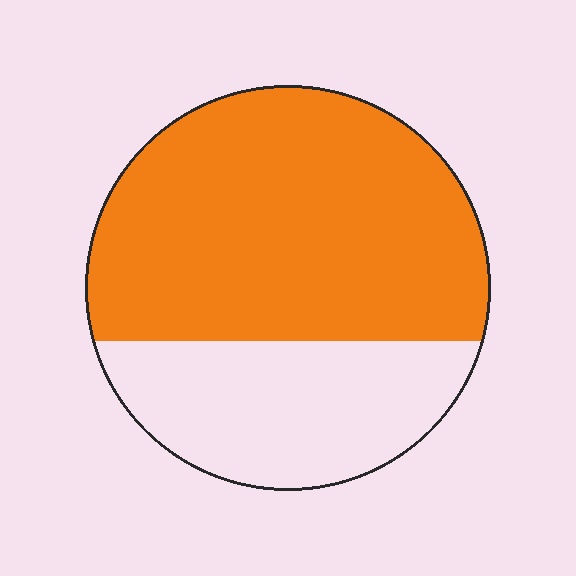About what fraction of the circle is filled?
About two thirds (2/3).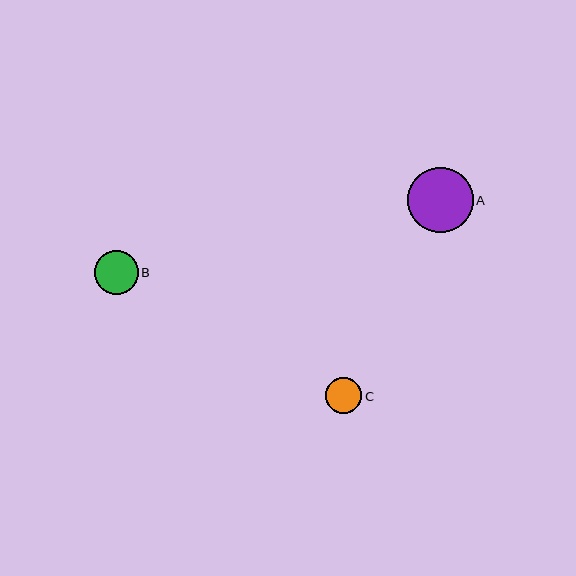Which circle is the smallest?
Circle C is the smallest with a size of approximately 36 pixels.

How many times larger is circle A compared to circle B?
Circle A is approximately 1.5 times the size of circle B.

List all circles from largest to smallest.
From largest to smallest: A, B, C.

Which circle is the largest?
Circle A is the largest with a size of approximately 66 pixels.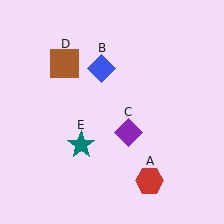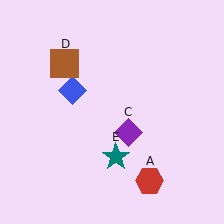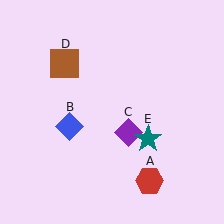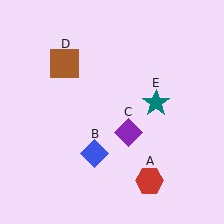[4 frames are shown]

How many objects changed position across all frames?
2 objects changed position: blue diamond (object B), teal star (object E).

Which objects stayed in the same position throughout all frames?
Red hexagon (object A) and purple diamond (object C) and brown square (object D) remained stationary.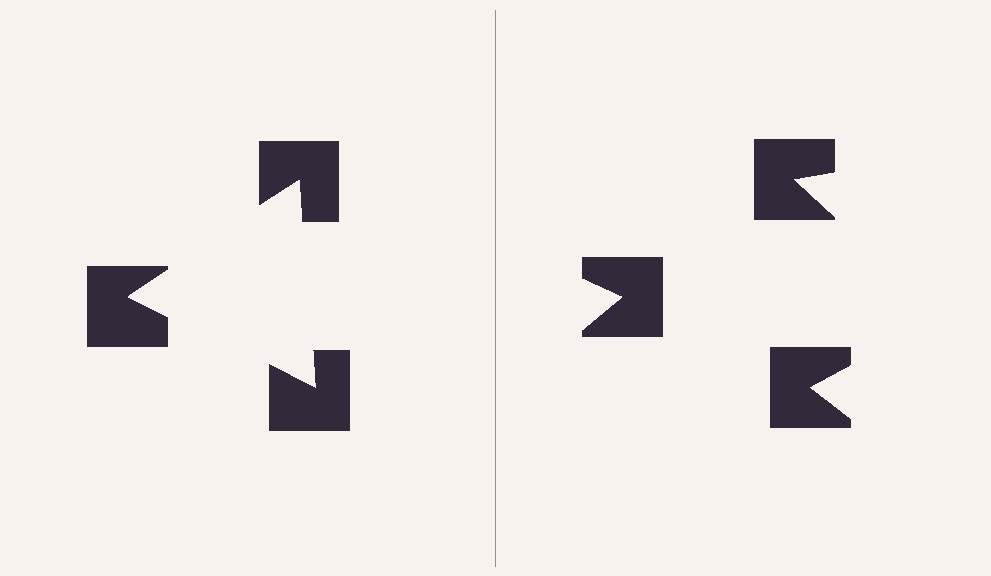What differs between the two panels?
The notched squares are positioned identically on both sides; only the wedge orientations differ. On the left they align to a triangle; on the right they are misaligned.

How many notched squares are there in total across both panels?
6 — 3 on each side.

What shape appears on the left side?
An illusory triangle.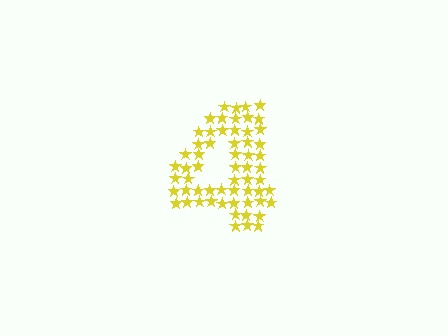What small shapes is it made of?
It is made of small stars.